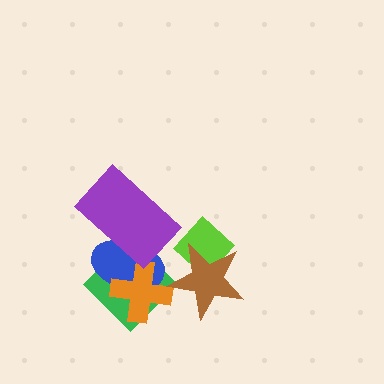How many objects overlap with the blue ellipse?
3 objects overlap with the blue ellipse.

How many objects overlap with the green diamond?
4 objects overlap with the green diamond.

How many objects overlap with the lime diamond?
1 object overlaps with the lime diamond.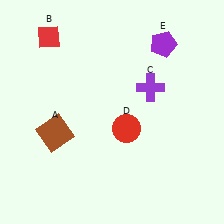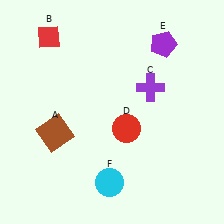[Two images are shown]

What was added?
A cyan circle (F) was added in Image 2.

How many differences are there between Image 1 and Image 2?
There is 1 difference between the two images.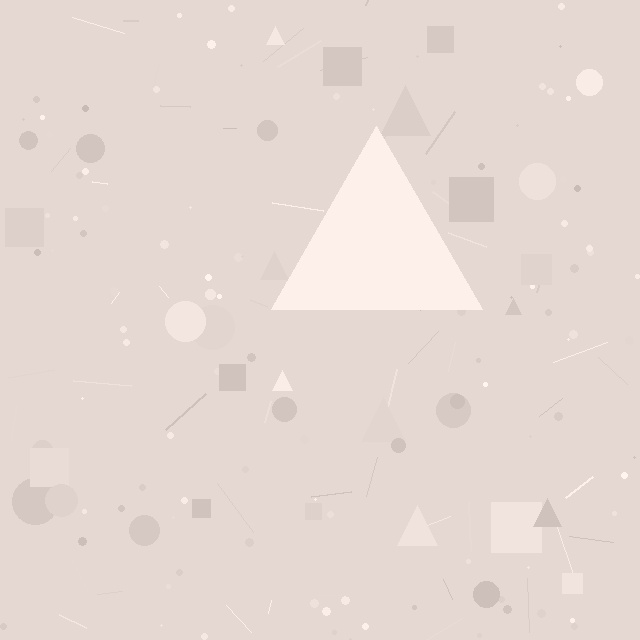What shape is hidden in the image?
A triangle is hidden in the image.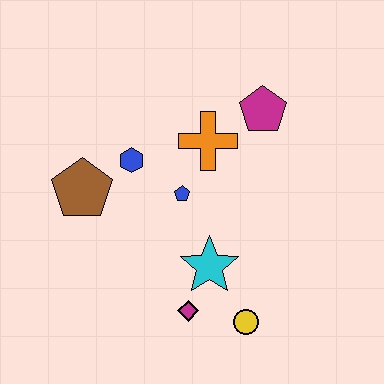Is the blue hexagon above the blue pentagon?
Yes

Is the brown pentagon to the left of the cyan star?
Yes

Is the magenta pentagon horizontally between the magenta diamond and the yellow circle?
No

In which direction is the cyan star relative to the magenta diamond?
The cyan star is above the magenta diamond.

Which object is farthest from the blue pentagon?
The yellow circle is farthest from the blue pentagon.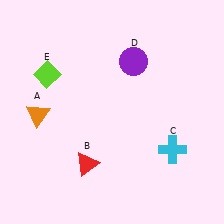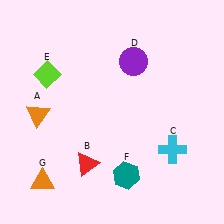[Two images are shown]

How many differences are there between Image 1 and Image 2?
There are 2 differences between the two images.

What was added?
A teal hexagon (F), an orange triangle (G) were added in Image 2.